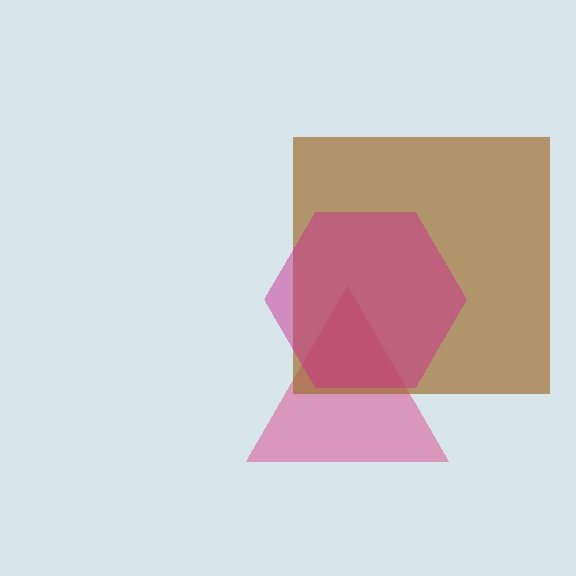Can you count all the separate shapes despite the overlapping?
Yes, there are 3 separate shapes.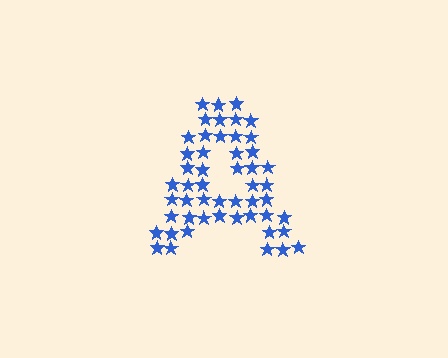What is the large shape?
The large shape is the letter A.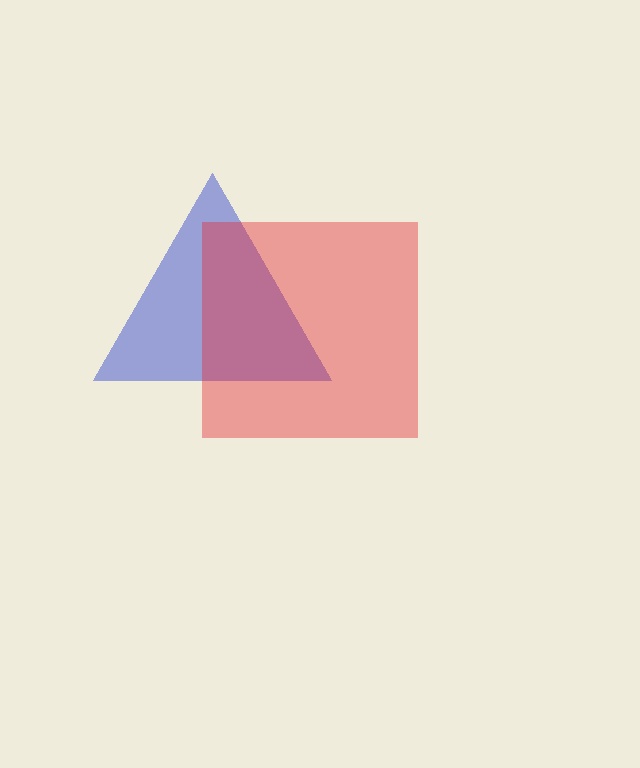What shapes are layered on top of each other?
The layered shapes are: a blue triangle, a red square.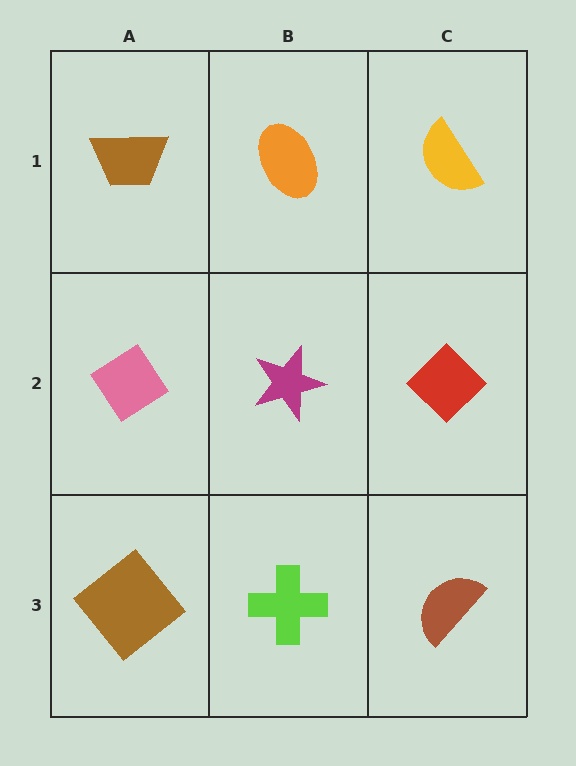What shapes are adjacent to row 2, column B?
An orange ellipse (row 1, column B), a lime cross (row 3, column B), a pink diamond (row 2, column A), a red diamond (row 2, column C).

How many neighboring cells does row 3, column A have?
2.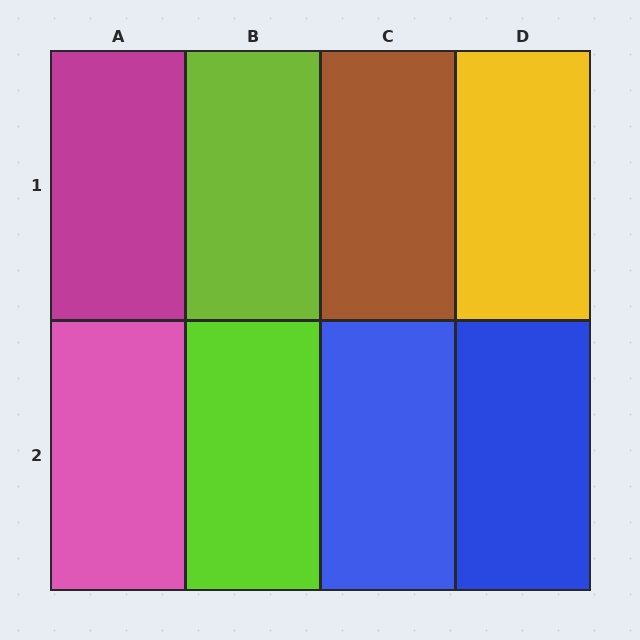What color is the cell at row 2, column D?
Blue.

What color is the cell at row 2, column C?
Blue.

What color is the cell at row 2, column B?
Lime.